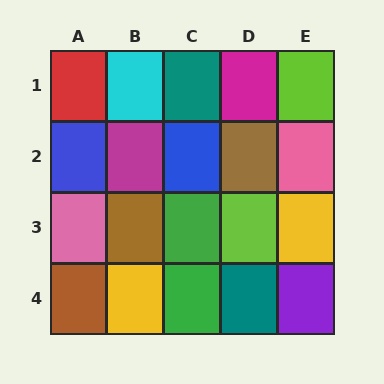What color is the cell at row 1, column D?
Magenta.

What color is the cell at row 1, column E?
Lime.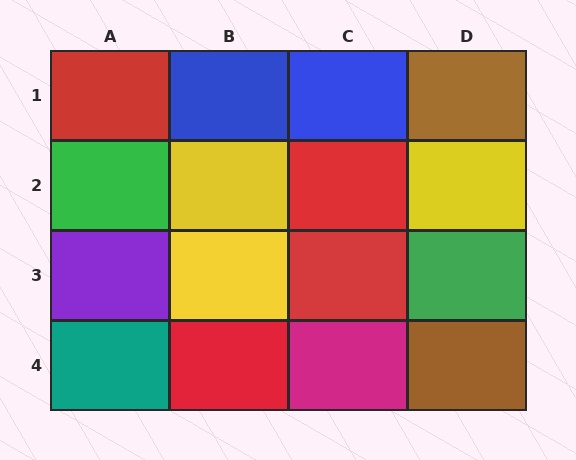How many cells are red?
4 cells are red.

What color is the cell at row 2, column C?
Red.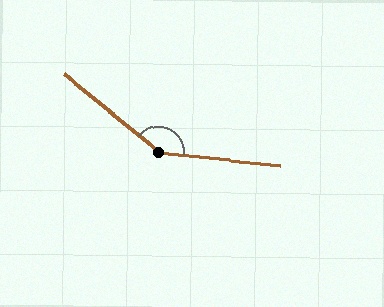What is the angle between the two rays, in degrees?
Approximately 147 degrees.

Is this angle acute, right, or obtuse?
It is obtuse.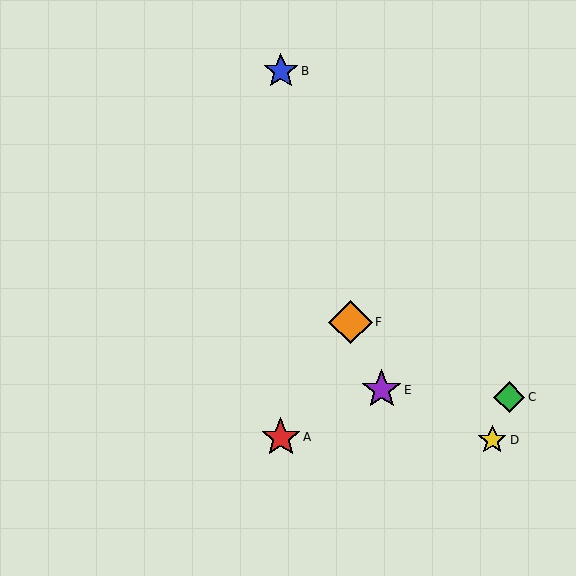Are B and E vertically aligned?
No, B is at x≈281 and E is at x≈382.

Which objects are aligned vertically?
Objects A, B are aligned vertically.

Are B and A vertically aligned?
Yes, both are at x≈281.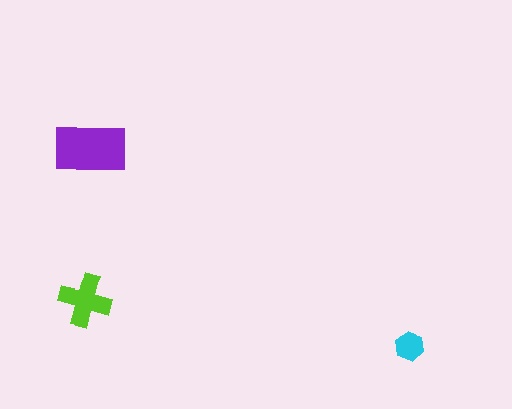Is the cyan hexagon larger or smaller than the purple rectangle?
Smaller.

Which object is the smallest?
The cyan hexagon.